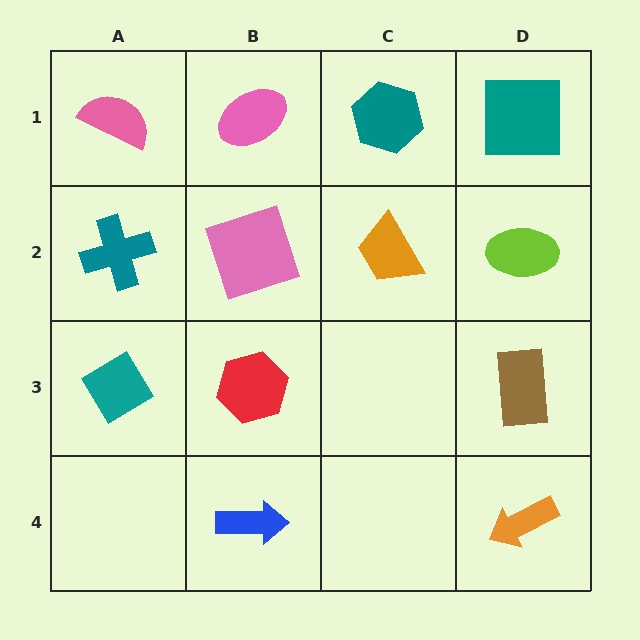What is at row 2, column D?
A lime ellipse.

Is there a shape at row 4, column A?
No, that cell is empty.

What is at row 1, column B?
A pink ellipse.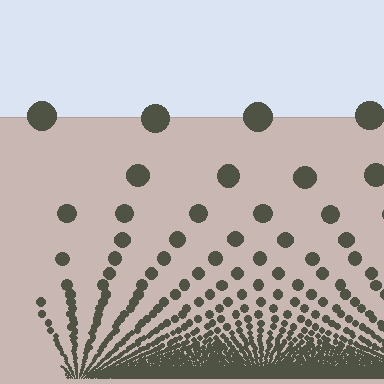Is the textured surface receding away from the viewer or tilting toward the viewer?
The surface appears to tilt toward the viewer. Texture elements get larger and sparser toward the top.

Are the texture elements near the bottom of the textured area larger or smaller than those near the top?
Smaller. The gradient is inverted — elements near the bottom are smaller and denser.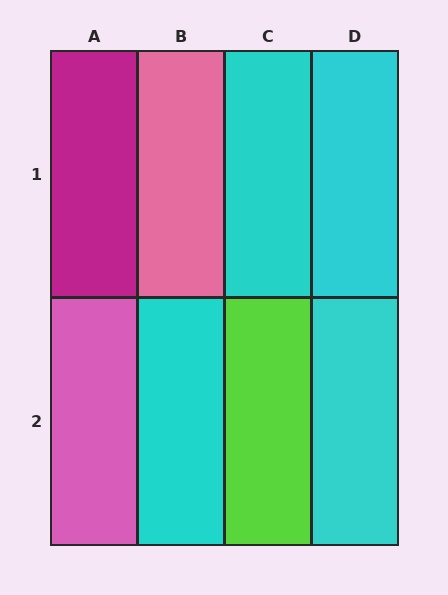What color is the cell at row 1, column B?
Pink.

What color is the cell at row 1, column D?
Cyan.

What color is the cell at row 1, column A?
Magenta.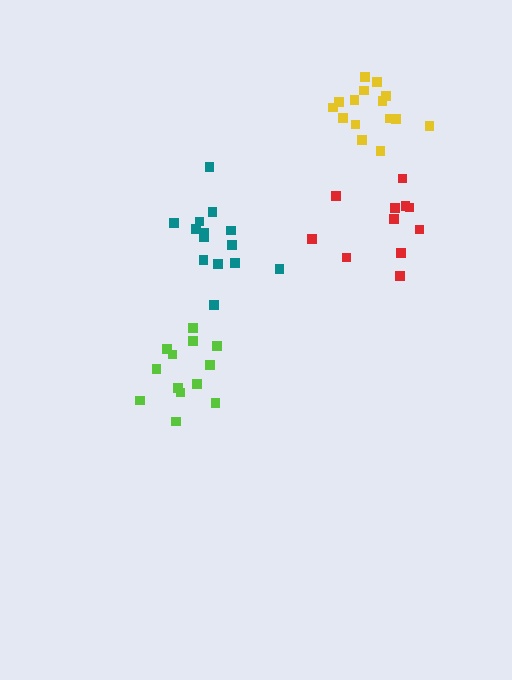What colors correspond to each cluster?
The clusters are colored: yellow, red, teal, lime.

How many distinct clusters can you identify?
There are 4 distinct clusters.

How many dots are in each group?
Group 1: 15 dots, Group 2: 11 dots, Group 3: 14 dots, Group 4: 13 dots (53 total).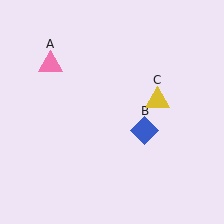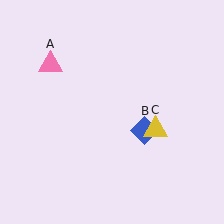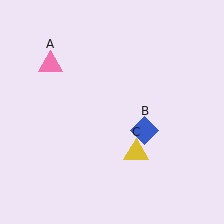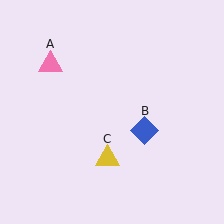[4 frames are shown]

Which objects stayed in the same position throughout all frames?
Pink triangle (object A) and blue diamond (object B) remained stationary.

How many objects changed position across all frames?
1 object changed position: yellow triangle (object C).